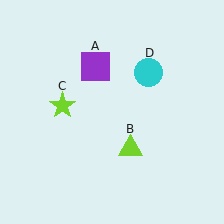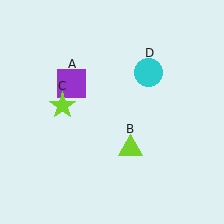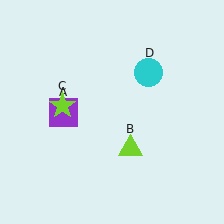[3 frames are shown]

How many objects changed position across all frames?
1 object changed position: purple square (object A).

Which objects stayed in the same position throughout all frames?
Lime triangle (object B) and lime star (object C) and cyan circle (object D) remained stationary.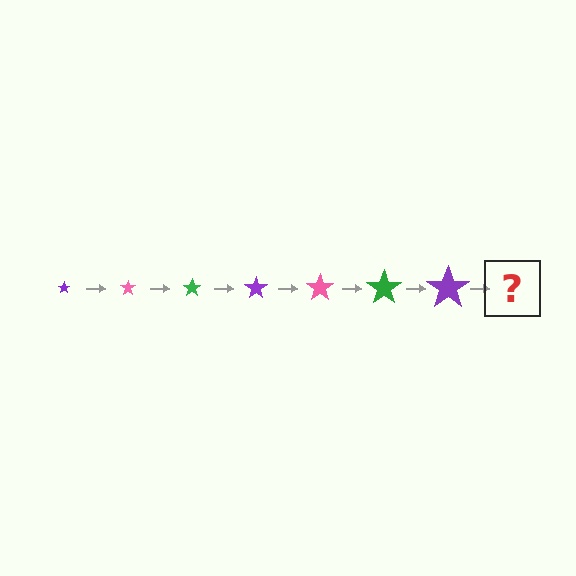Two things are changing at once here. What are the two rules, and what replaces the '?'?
The two rules are that the star grows larger each step and the color cycles through purple, pink, and green. The '?' should be a pink star, larger than the previous one.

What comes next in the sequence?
The next element should be a pink star, larger than the previous one.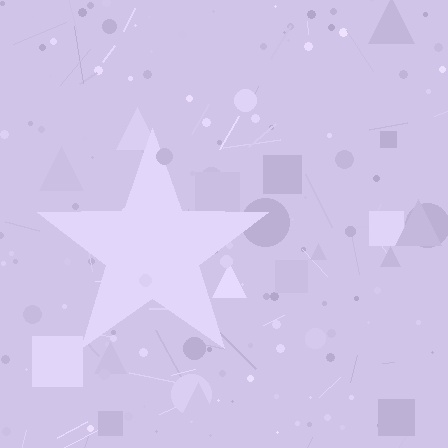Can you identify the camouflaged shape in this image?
The camouflaged shape is a star.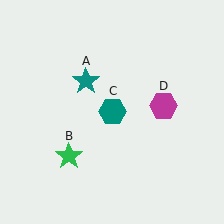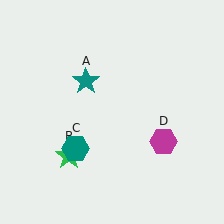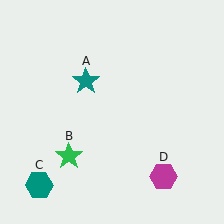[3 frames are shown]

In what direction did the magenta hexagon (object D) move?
The magenta hexagon (object D) moved down.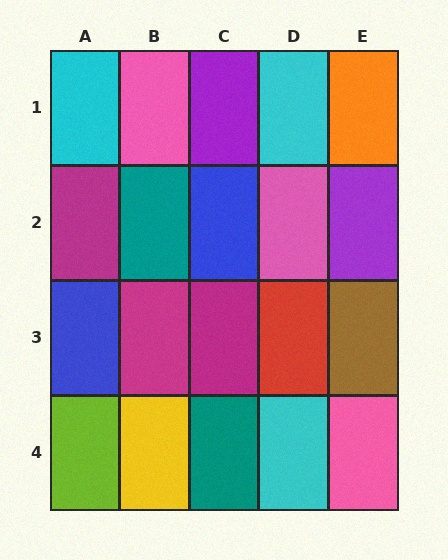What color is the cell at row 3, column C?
Magenta.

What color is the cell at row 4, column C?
Teal.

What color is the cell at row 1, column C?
Purple.